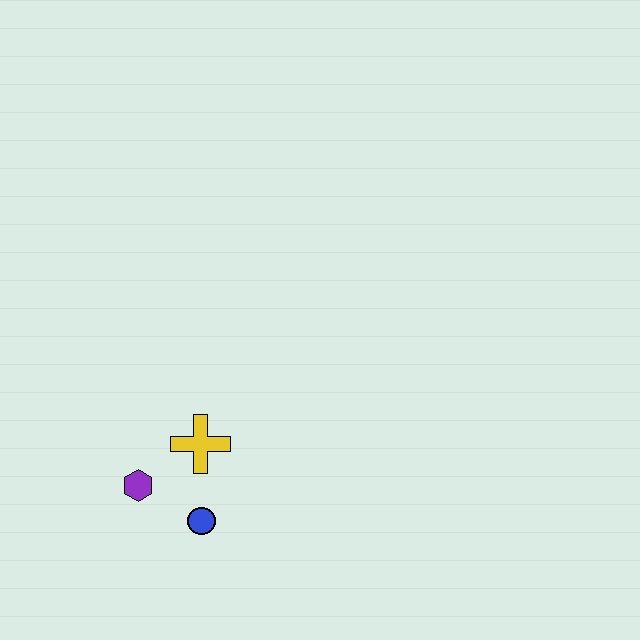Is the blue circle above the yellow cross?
No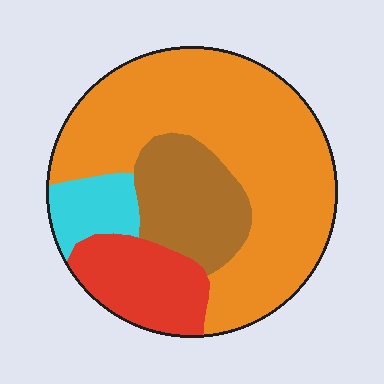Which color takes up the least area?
Cyan, at roughly 10%.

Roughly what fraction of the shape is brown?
Brown covers roughly 20% of the shape.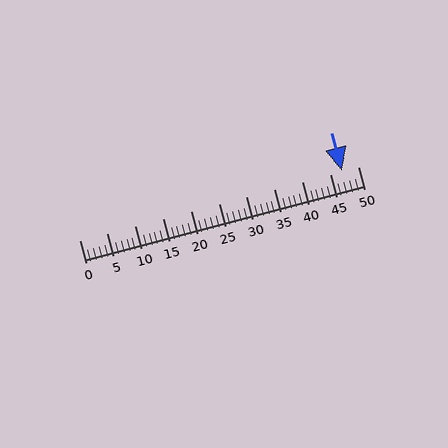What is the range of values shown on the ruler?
The ruler shows values from 0 to 50.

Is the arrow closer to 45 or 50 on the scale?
The arrow is closer to 45.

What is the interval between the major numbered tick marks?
The major tick marks are spaced 5 units apart.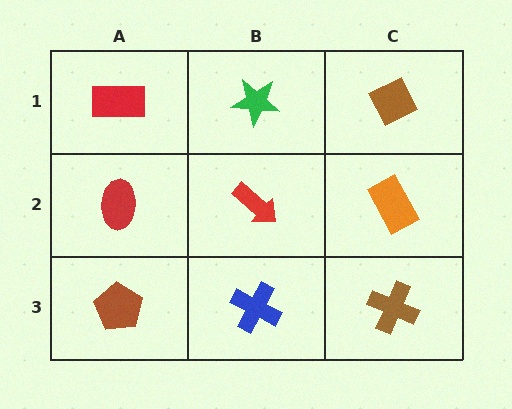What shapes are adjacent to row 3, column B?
A red arrow (row 2, column B), a brown pentagon (row 3, column A), a brown cross (row 3, column C).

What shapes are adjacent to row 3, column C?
An orange rectangle (row 2, column C), a blue cross (row 3, column B).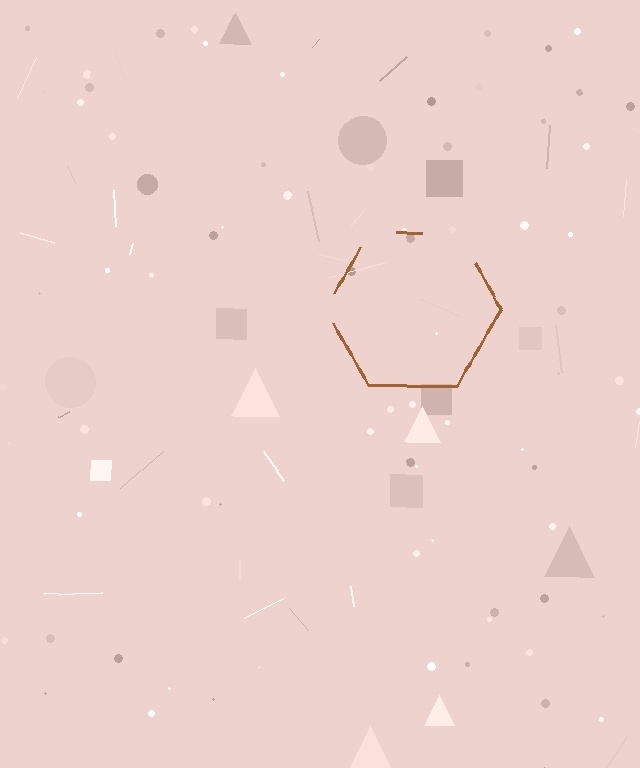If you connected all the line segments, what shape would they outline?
They would outline a hexagon.